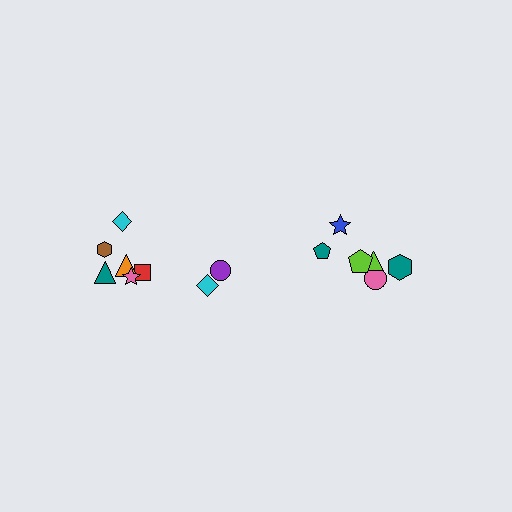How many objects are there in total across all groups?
There are 14 objects.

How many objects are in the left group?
There are 8 objects.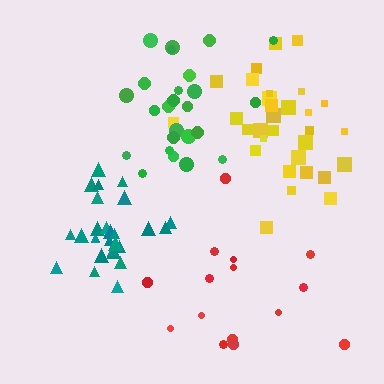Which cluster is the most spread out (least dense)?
Red.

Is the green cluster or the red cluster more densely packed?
Green.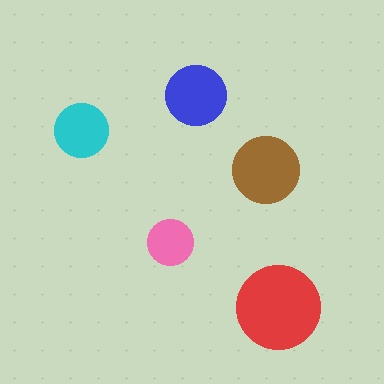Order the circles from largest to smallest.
the red one, the brown one, the blue one, the cyan one, the pink one.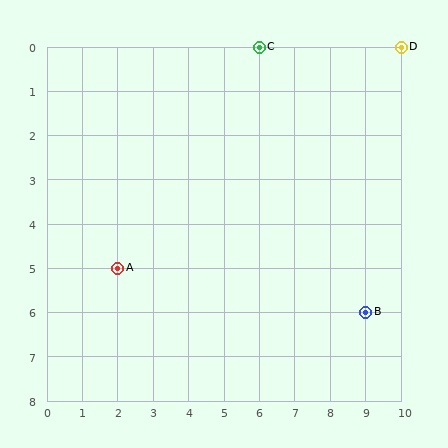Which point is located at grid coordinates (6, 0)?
Point C is at (6, 0).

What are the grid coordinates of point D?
Point D is at grid coordinates (10, 0).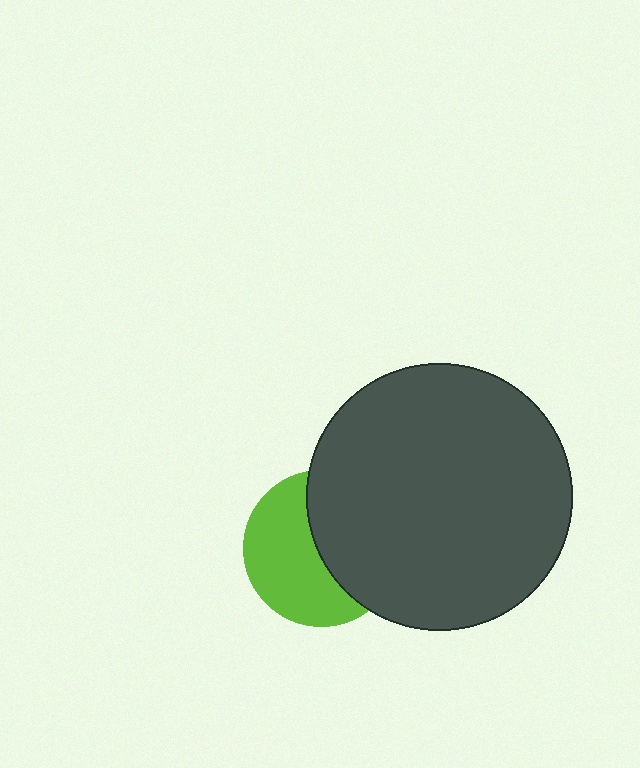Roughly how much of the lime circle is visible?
About half of it is visible (roughly 53%).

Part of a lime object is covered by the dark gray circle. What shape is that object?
It is a circle.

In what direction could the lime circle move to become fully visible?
The lime circle could move left. That would shift it out from behind the dark gray circle entirely.